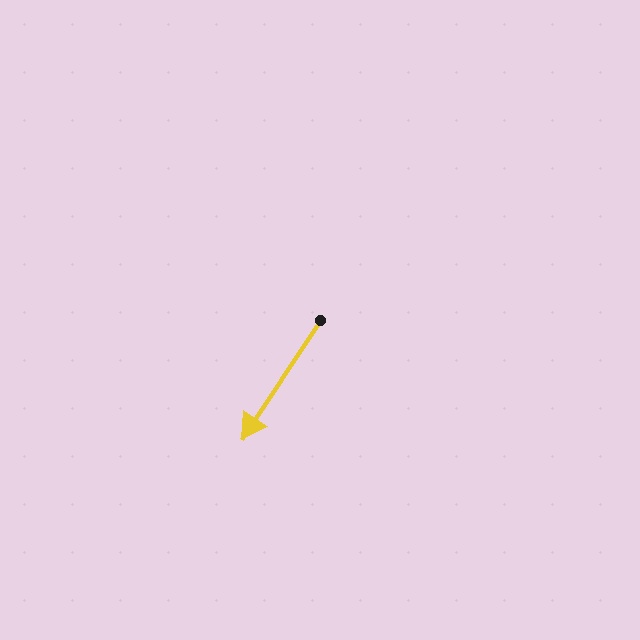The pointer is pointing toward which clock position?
Roughly 7 o'clock.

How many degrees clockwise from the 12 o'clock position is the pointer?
Approximately 213 degrees.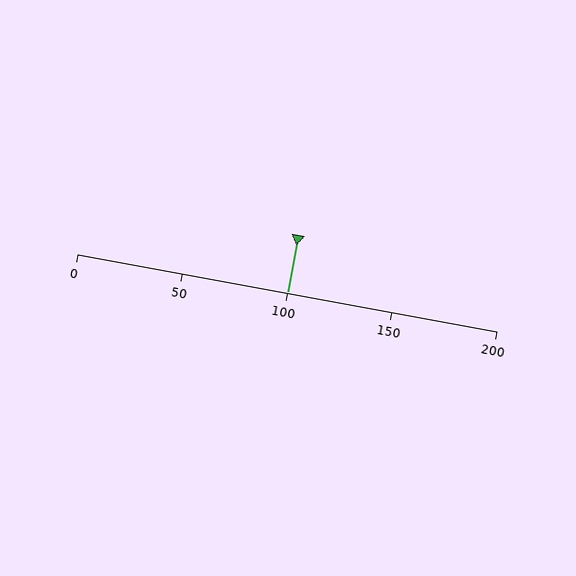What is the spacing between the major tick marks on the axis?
The major ticks are spaced 50 apart.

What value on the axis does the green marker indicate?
The marker indicates approximately 100.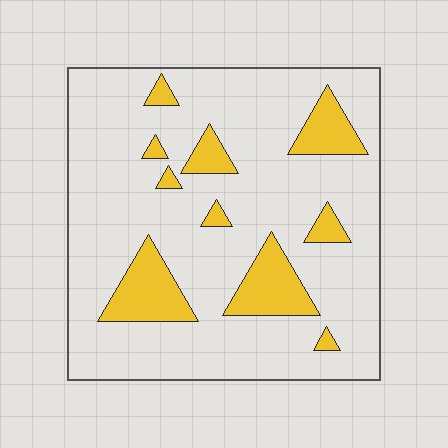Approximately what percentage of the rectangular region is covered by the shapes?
Approximately 15%.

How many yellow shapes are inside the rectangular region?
10.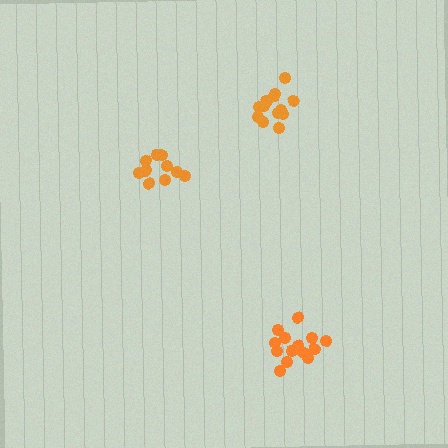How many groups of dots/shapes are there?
There are 3 groups.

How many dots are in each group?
Group 1: 10 dots, Group 2: 13 dots, Group 3: 15 dots (38 total).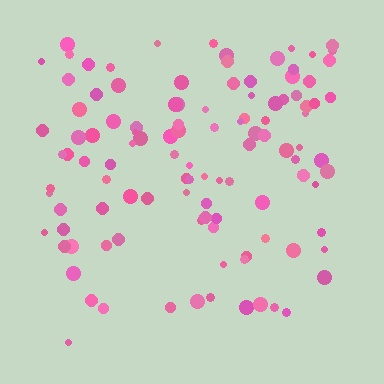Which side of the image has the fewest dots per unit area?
The bottom.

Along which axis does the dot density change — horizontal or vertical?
Vertical.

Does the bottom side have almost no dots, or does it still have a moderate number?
Still a moderate number, just noticeably fewer than the top.